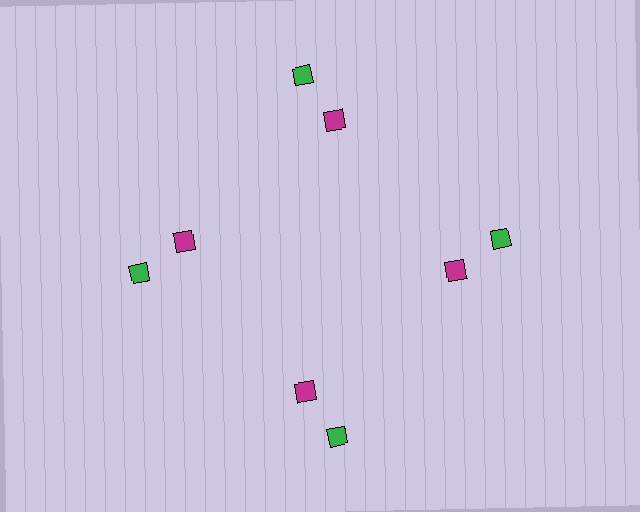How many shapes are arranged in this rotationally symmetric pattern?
There are 8 shapes, arranged in 4 groups of 2.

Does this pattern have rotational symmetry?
Yes, this pattern has 4-fold rotational symmetry. It looks the same after rotating 90 degrees around the center.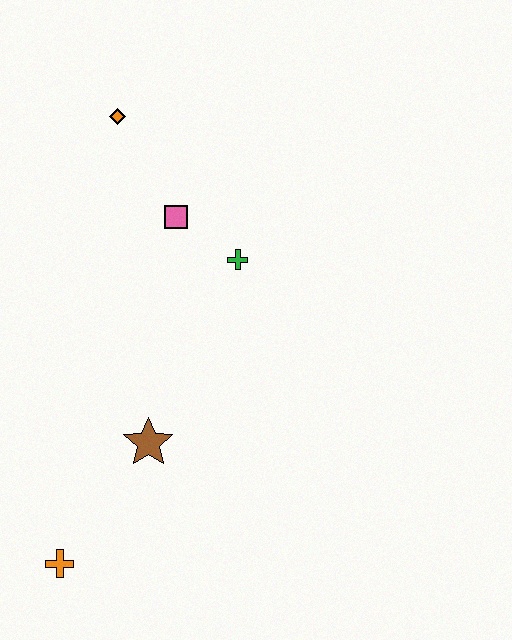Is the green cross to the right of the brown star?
Yes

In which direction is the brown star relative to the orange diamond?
The brown star is below the orange diamond.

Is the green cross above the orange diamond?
No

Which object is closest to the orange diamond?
The pink square is closest to the orange diamond.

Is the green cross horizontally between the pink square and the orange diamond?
No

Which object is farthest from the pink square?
The orange cross is farthest from the pink square.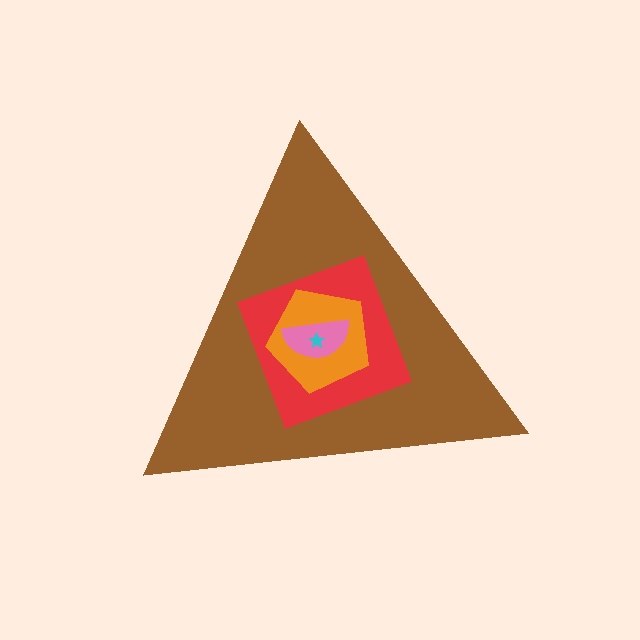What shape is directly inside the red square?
The orange pentagon.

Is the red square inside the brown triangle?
Yes.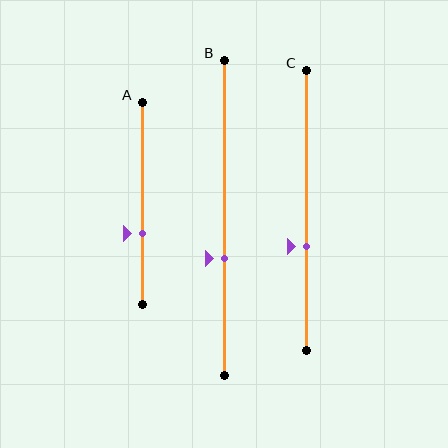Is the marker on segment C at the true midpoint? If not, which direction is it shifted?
No, the marker on segment C is shifted downward by about 13% of the segment length.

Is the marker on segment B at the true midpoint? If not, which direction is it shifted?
No, the marker on segment B is shifted downward by about 13% of the segment length.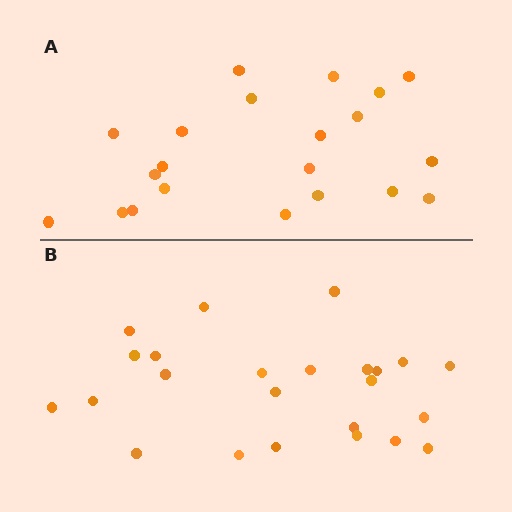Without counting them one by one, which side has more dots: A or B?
Region B (the bottom region) has more dots.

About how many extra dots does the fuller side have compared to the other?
Region B has just a few more — roughly 2 or 3 more dots than region A.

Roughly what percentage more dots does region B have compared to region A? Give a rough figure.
About 15% more.